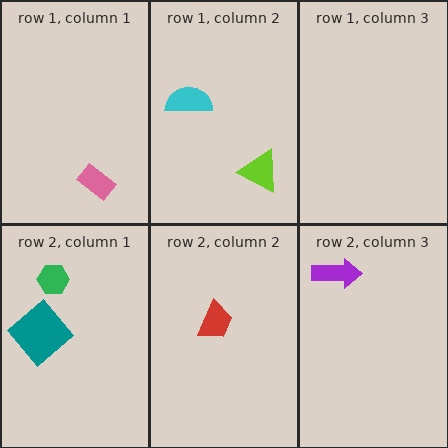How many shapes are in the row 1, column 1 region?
1.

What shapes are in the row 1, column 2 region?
The lime triangle, the cyan semicircle.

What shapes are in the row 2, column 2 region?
The red trapezoid.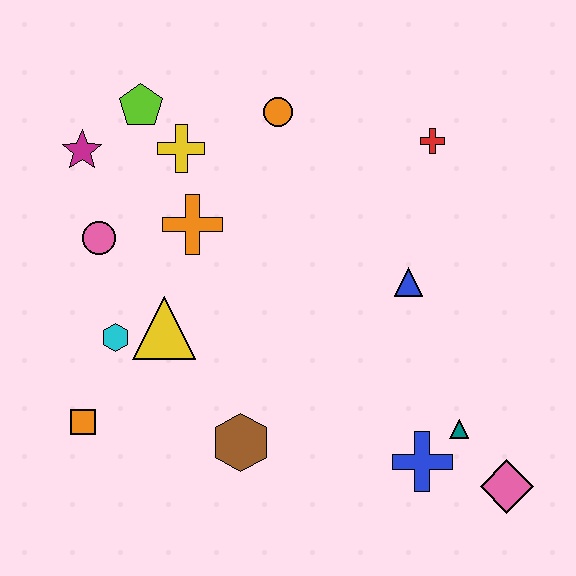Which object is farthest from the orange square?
The red cross is farthest from the orange square.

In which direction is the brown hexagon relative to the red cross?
The brown hexagon is below the red cross.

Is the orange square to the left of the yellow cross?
Yes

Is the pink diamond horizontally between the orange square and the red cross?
No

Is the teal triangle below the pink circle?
Yes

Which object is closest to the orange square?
The cyan hexagon is closest to the orange square.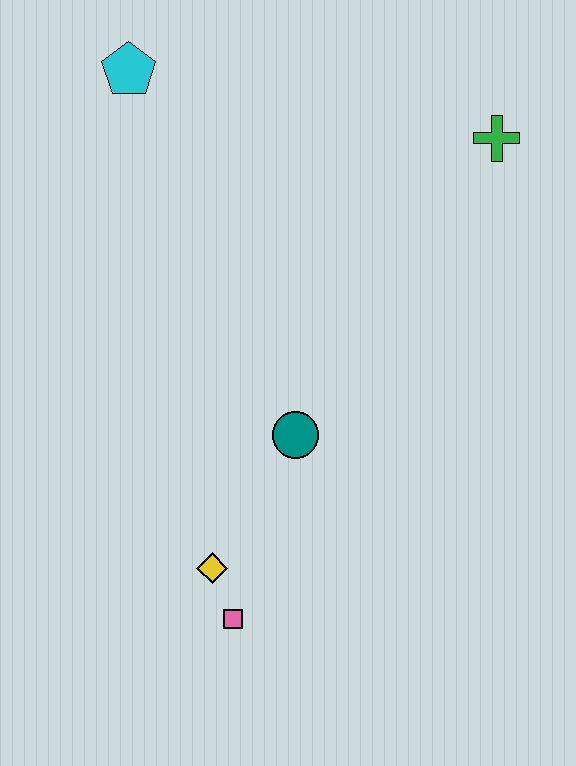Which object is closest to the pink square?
The yellow diamond is closest to the pink square.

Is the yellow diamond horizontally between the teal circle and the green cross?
No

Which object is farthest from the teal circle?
The cyan pentagon is farthest from the teal circle.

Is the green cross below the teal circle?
No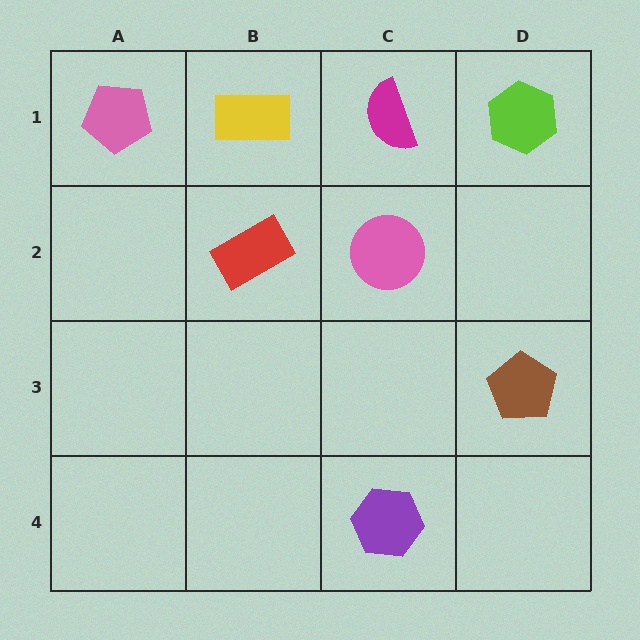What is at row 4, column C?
A purple hexagon.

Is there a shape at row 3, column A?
No, that cell is empty.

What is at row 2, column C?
A pink circle.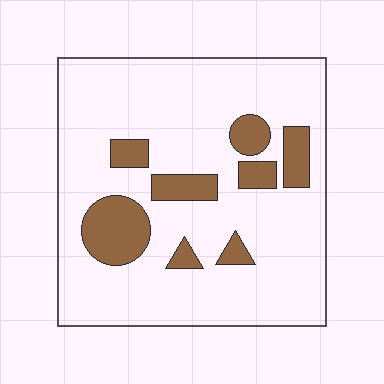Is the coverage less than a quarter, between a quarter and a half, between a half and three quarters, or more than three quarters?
Less than a quarter.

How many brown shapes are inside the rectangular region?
8.